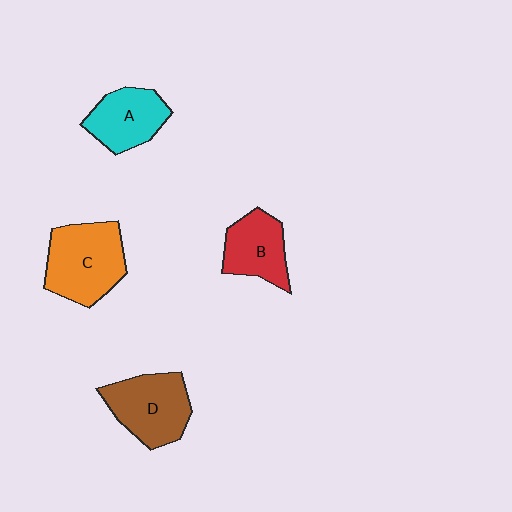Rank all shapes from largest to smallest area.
From largest to smallest: C (orange), D (brown), A (cyan), B (red).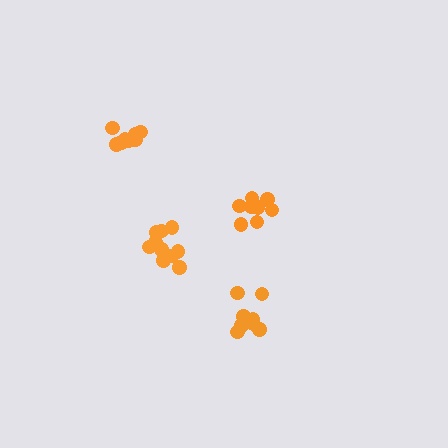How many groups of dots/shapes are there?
There are 4 groups.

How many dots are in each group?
Group 1: 9 dots, Group 2: 8 dots, Group 3: 10 dots, Group 4: 8 dots (35 total).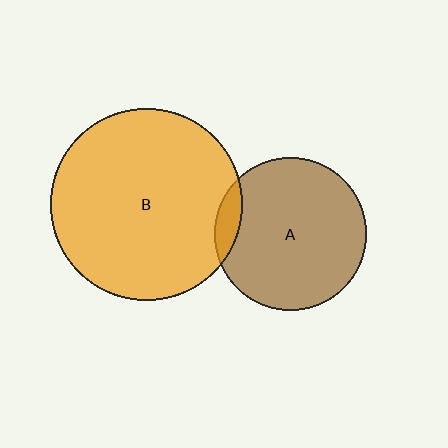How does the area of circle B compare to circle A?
Approximately 1.6 times.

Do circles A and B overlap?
Yes.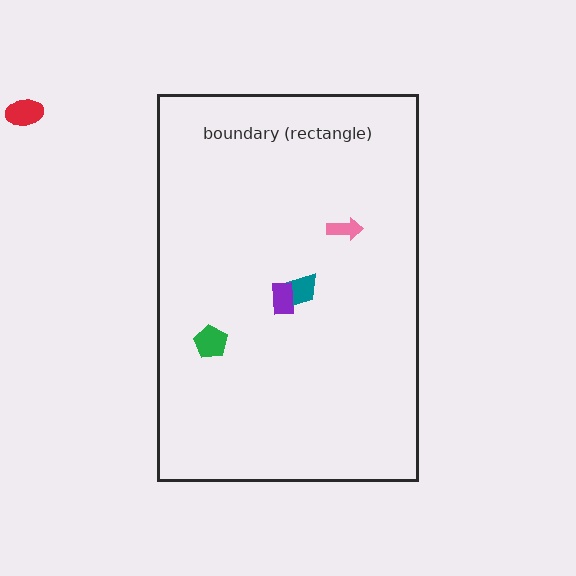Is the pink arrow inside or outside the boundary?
Inside.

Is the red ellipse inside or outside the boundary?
Outside.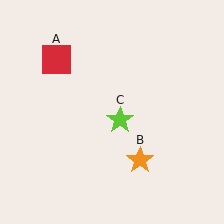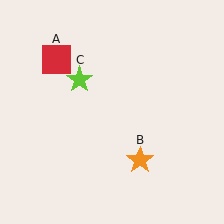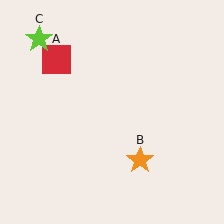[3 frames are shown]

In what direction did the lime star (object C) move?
The lime star (object C) moved up and to the left.